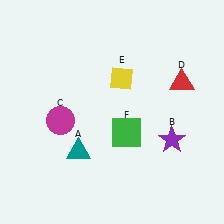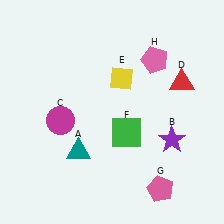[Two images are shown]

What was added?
A pink pentagon (G), a pink pentagon (H) were added in Image 2.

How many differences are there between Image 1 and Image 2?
There are 2 differences between the two images.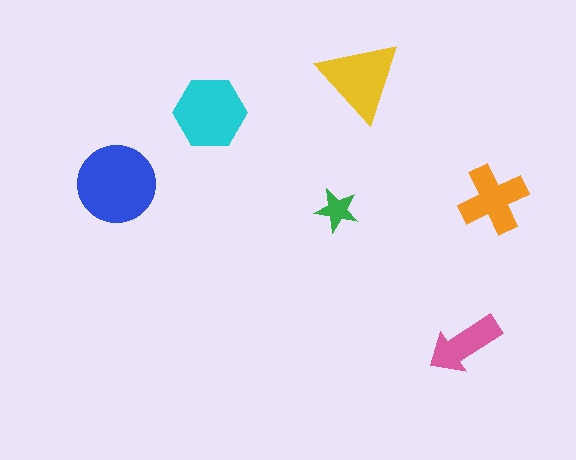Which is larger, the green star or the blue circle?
The blue circle.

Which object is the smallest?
The green star.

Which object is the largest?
The blue circle.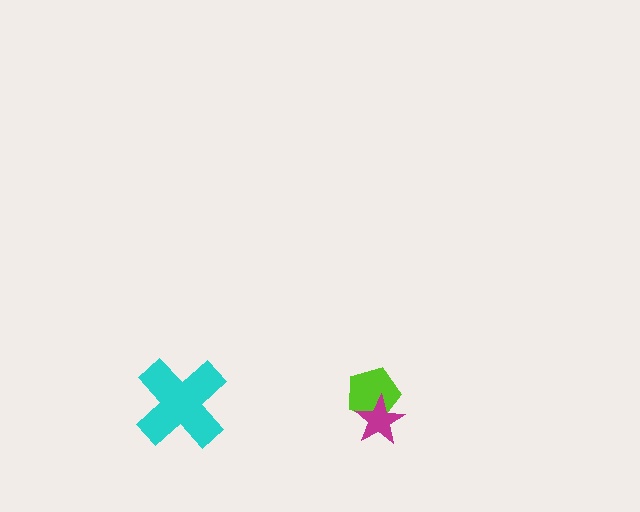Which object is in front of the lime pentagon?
The magenta star is in front of the lime pentagon.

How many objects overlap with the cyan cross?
0 objects overlap with the cyan cross.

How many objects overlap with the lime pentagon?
1 object overlaps with the lime pentagon.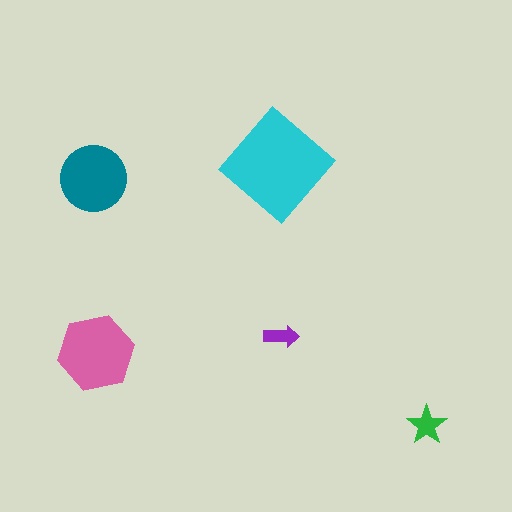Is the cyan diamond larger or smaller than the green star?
Larger.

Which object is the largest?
The cyan diamond.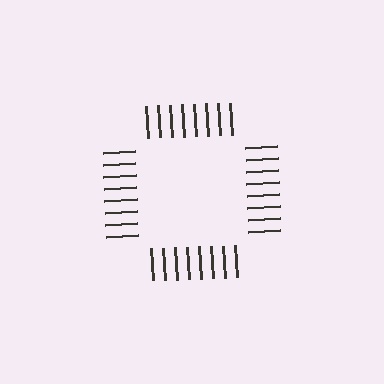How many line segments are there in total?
32 — 8 along each of the 4 edges.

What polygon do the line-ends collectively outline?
An illusory square — the line segments terminate on its edges but no continuous stroke is drawn.